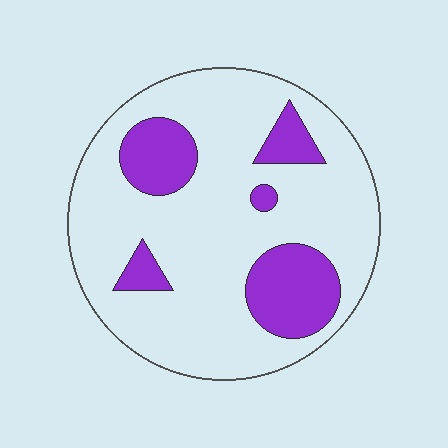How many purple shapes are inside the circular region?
5.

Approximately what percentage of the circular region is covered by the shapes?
Approximately 20%.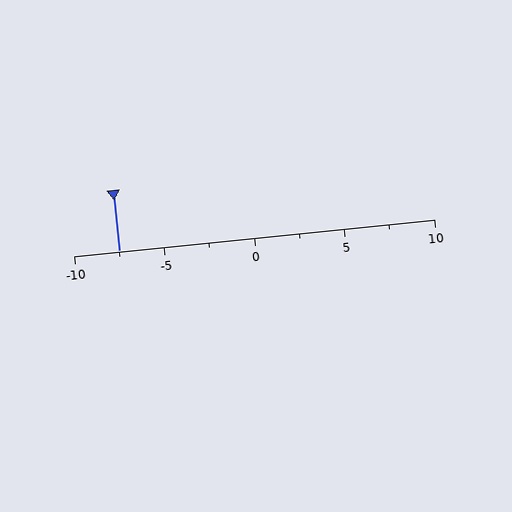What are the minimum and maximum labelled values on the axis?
The axis runs from -10 to 10.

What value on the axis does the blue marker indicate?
The marker indicates approximately -7.5.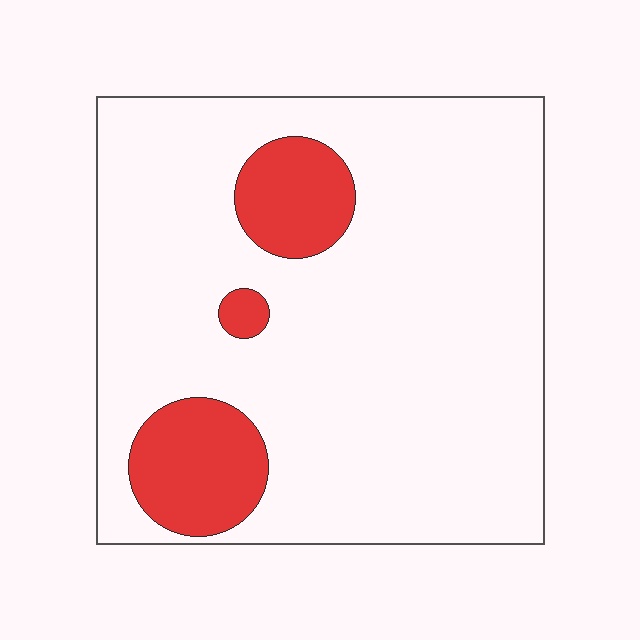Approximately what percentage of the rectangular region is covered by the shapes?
Approximately 15%.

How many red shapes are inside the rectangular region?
3.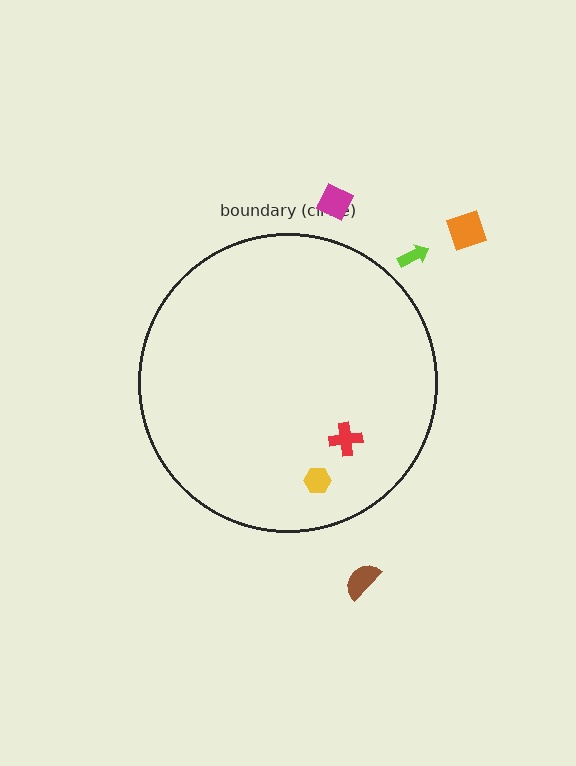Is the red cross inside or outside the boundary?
Inside.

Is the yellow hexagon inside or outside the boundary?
Inside.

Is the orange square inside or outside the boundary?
Outside.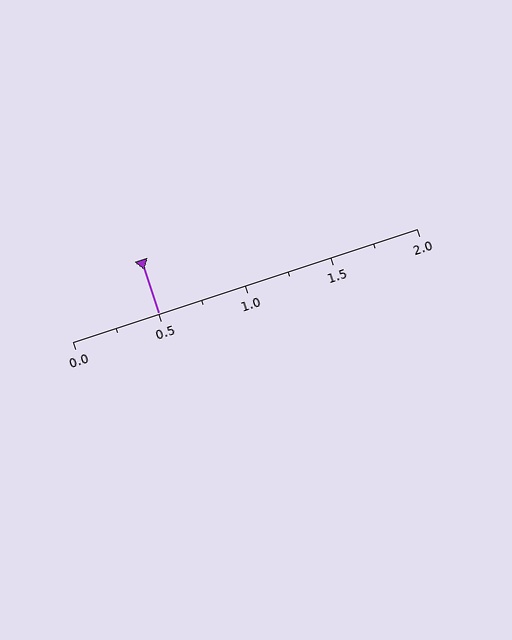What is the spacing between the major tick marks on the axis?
The major ticks are spaced 0.5 apart.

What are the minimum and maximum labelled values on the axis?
The axis runs from 0.0 to 2.0.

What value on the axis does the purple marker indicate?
The marker indicates approximately 0.5.